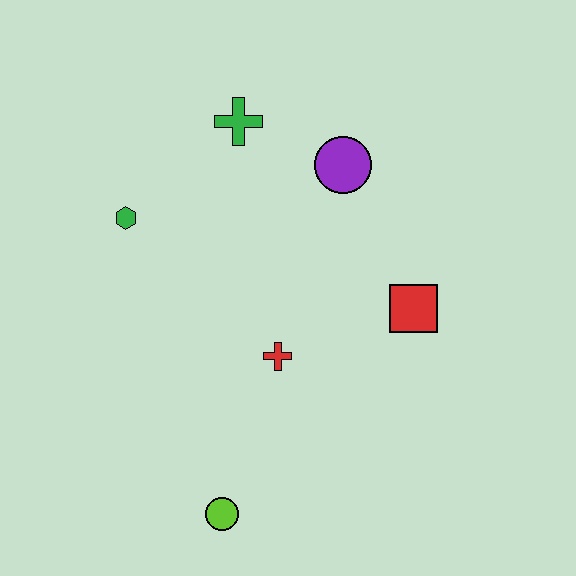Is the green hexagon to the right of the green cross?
No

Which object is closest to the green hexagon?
The green cross is closest to the green hexagon.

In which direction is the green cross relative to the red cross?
The green cross is above the red cross.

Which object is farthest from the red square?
The green hexagon is farthest from the red square.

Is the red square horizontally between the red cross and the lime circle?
No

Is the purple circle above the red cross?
Yes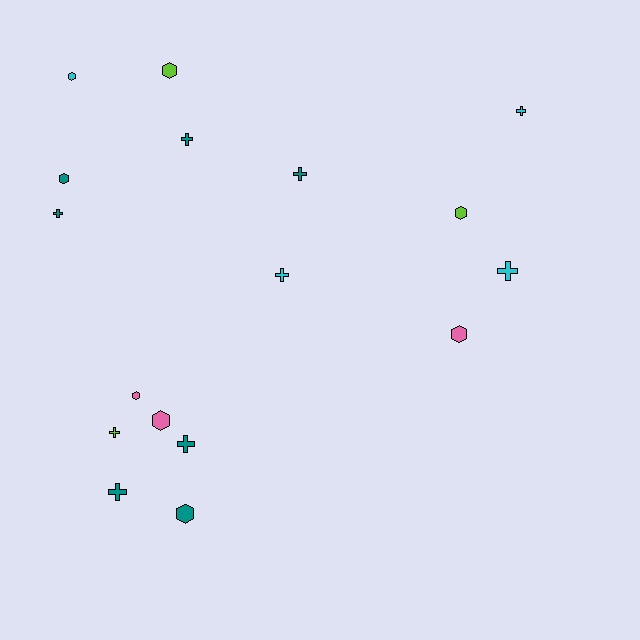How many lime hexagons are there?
There are 2 lime hexagons.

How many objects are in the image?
There are 17 objects.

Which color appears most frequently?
Teal, with 7 objects.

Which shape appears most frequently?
Cross, with 9 objects.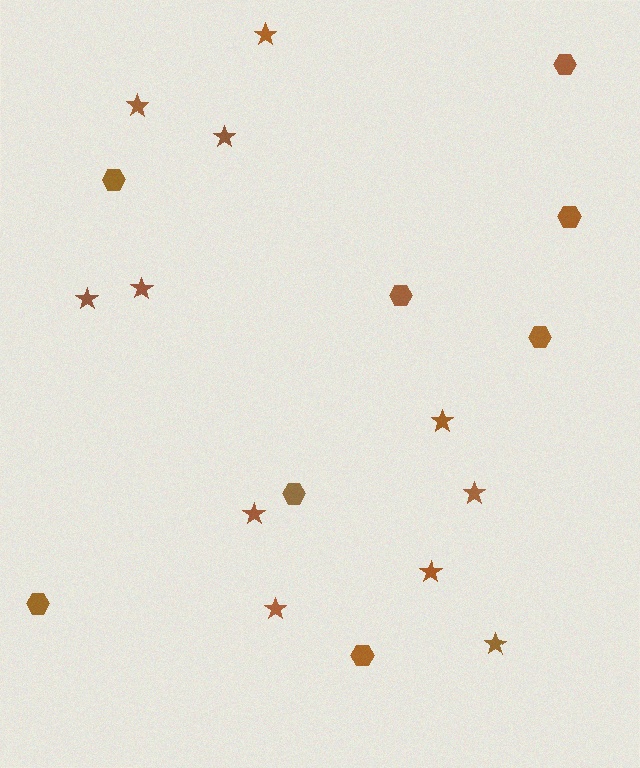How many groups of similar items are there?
There are 2 groups: one group of stars (11) and one group of hexagons (8).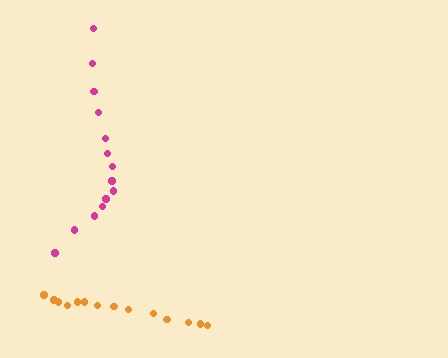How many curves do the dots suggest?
There are 2 distinct paths.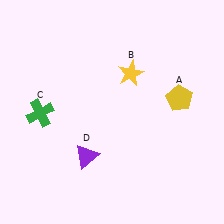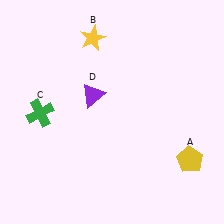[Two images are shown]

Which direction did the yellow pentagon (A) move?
The yellow pentagon (A) moved down.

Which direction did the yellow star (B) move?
The yellow star (B) moved left.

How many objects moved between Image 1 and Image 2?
3 objects moved between the two images.